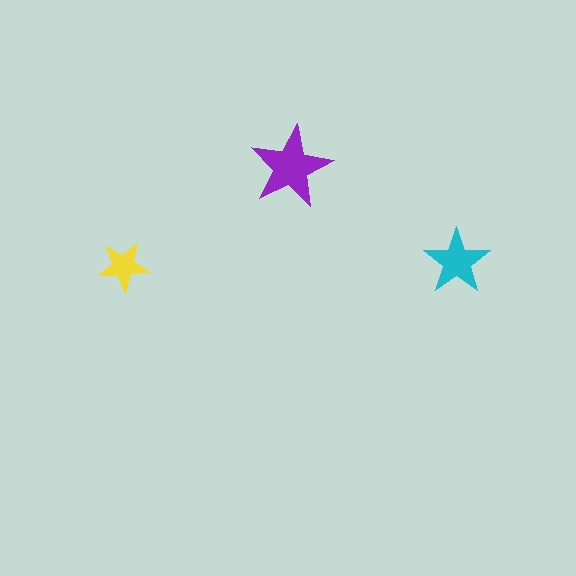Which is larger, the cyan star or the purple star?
The purple one.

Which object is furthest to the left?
The yellow star is leftmost.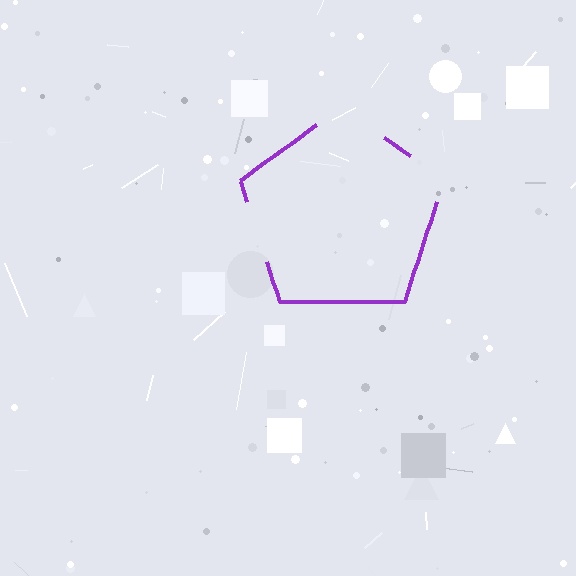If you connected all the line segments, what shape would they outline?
They would outline a pentagon.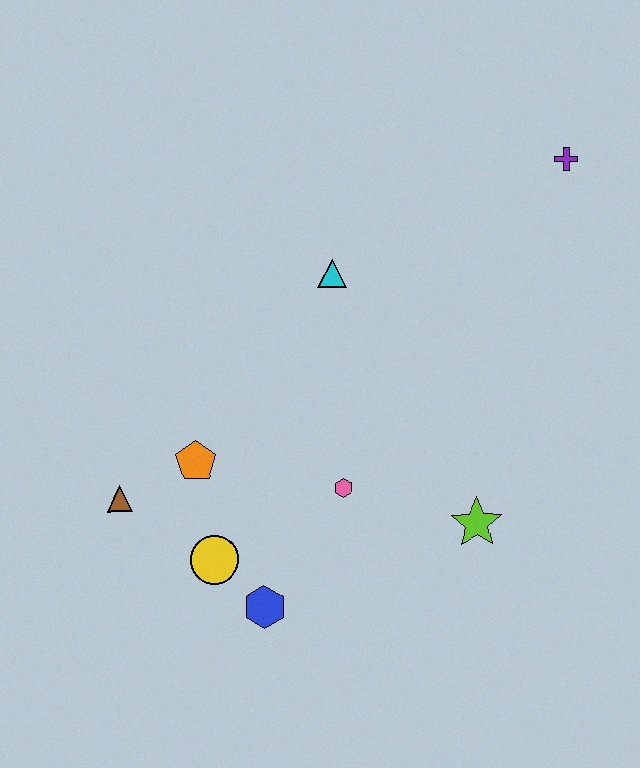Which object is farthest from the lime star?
The purple cross is farthest from the lime star.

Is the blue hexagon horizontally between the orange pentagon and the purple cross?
Yes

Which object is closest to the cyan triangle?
The pink hexagon is closest to the cyan triangle.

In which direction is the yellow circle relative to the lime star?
The yellow circle is to the left of the lime star.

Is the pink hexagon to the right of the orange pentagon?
Yes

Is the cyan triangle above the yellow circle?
Yes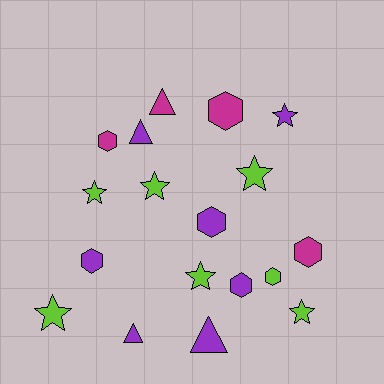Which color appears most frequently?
Purple, with 7 objects.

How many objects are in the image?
There are 18 objects.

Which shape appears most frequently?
Hexagon, with 7 objects.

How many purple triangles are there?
There are 3 purple triangles.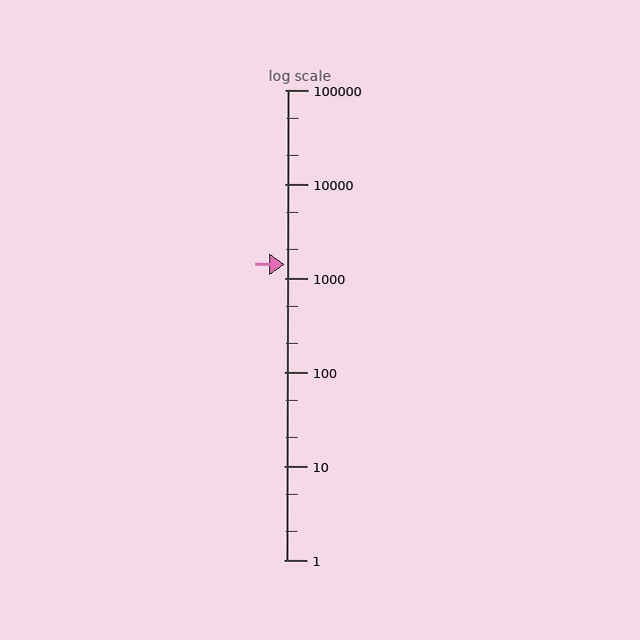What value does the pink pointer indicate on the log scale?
The pointer indicates approximately 1400.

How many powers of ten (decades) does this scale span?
The scale spans 5 decades, from 1 to 100000.